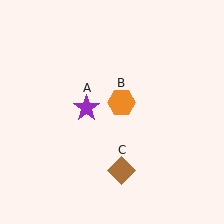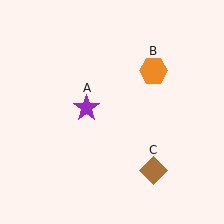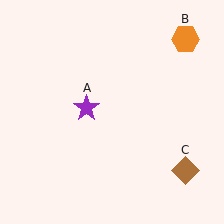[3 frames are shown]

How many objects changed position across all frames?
2 objects changed position: orange hexagon (object B), brown diamond (object C).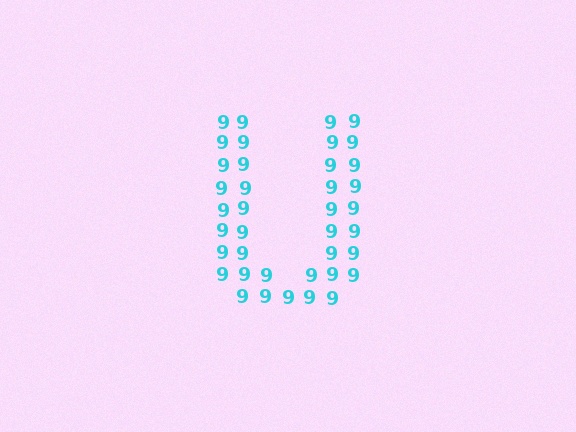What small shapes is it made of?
It is made of small digit 9's.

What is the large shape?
The large shape is the letter U.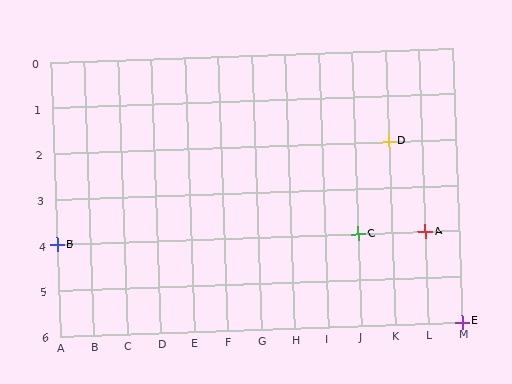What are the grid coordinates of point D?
Point D is at grid coordinates (K, 2).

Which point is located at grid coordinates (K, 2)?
Point D is at (K, 2).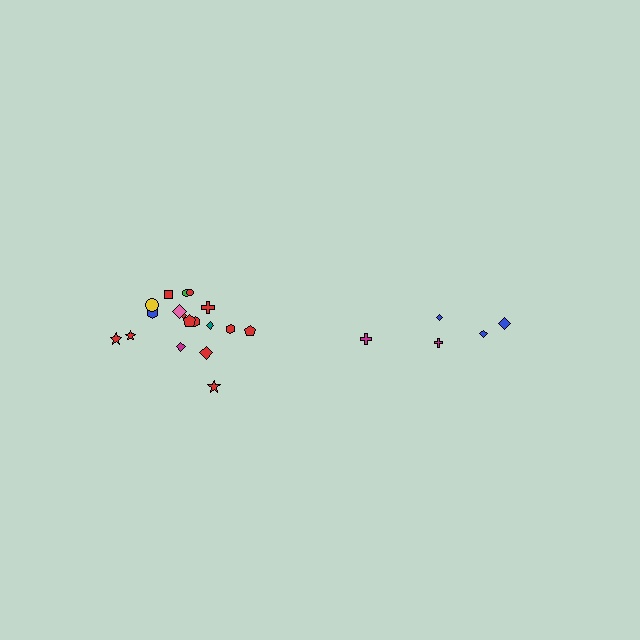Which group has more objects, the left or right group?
The left group.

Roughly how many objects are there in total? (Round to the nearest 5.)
Roughly 25 objects in total.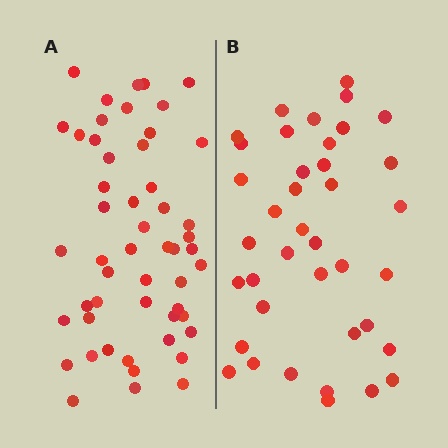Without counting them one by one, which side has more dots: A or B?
Region A (the left region) has more dots.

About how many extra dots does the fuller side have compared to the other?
Region A has approximately 15 more dots than region B.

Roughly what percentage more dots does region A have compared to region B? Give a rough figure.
About 35% more.